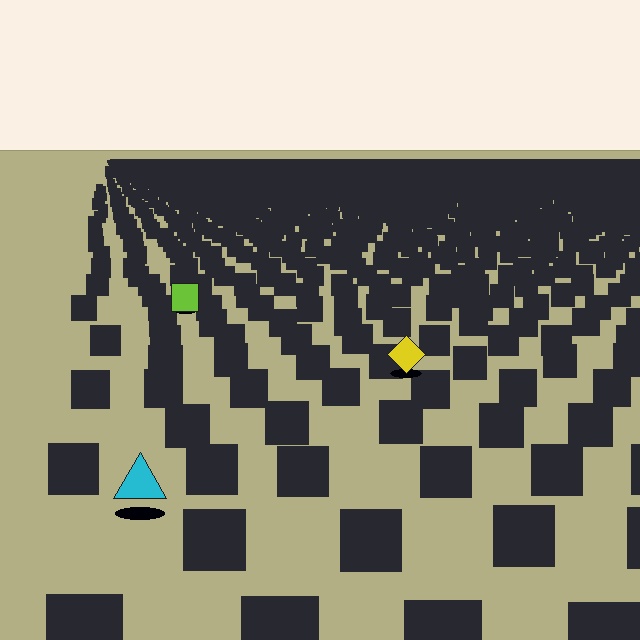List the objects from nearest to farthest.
From nearest to farthest: the cyan triangle, the yellow diamond, the lime square.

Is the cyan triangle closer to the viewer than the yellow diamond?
Yes. The cyan triangle is closer — you can tell from the texture gradient: the ground texture is coarser near it.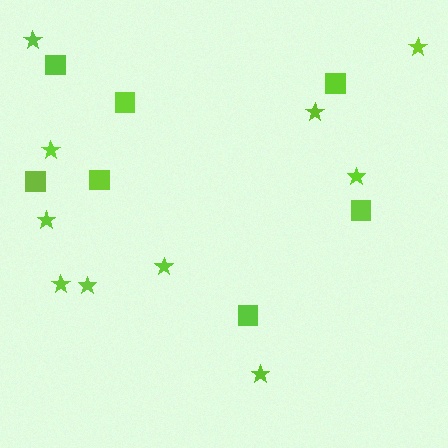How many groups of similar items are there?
There are 2 groups: one group of squares (7) and one group of stars (10).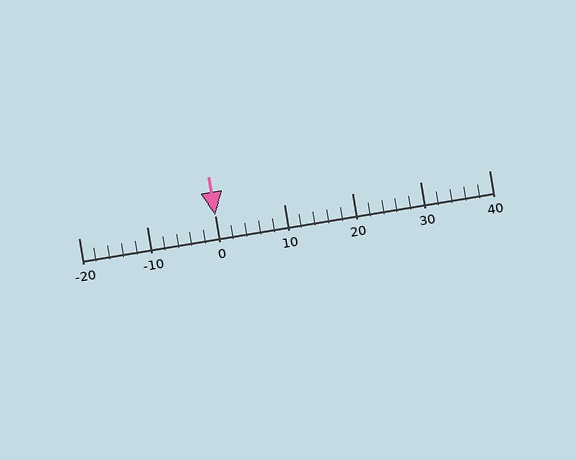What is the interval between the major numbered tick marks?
The major tick marks are spaced 10 units apart.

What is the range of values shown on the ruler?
The ruler shows values from -20 to 40.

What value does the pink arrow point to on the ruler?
The pink arrow points to approximately 0.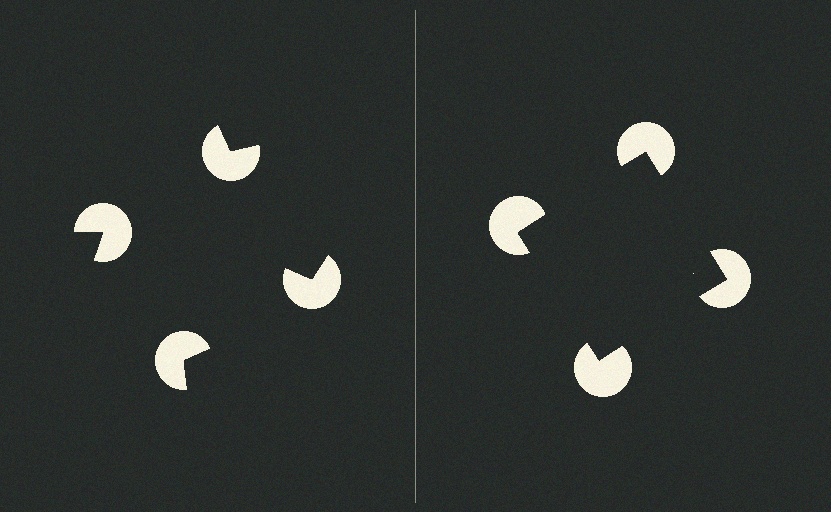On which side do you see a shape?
An illusory square appears on the right side. On the left side the wedge cuts are rotated, so no coherent shape forms.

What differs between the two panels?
The pac-man discs are positioned identically on both sides; only the wedge orientations differ. On the right they align to a square; on the left they are misaligned.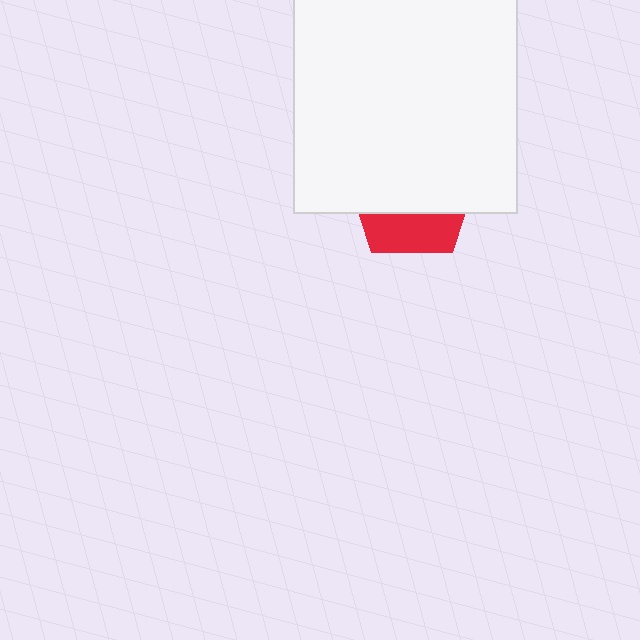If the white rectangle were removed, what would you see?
You would see the complete red pentagon.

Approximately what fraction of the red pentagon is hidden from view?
Roughly 67% of the red pentagon is hidden behind the white rectangle.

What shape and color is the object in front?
The object in front is a white rectangle.